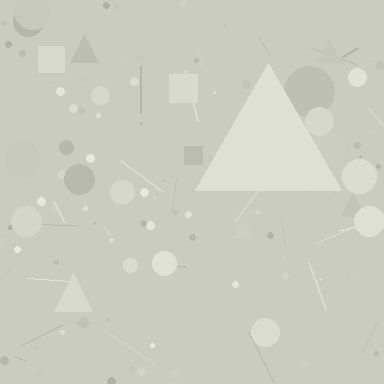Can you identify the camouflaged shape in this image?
The camouflaged shape is a triangle.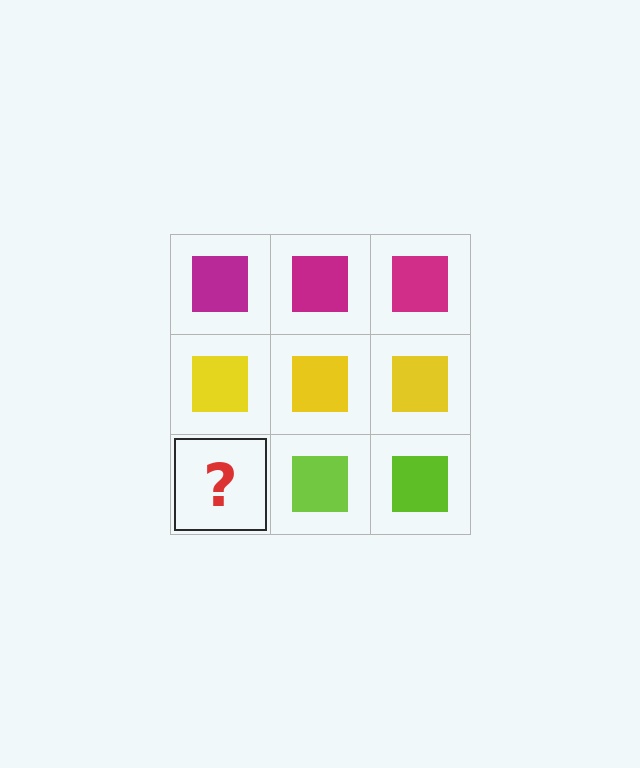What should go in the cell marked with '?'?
The missing cell should contain a lime square.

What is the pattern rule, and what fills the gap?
The rule is that each row has a consistent color. The gap should be filled with a lime square.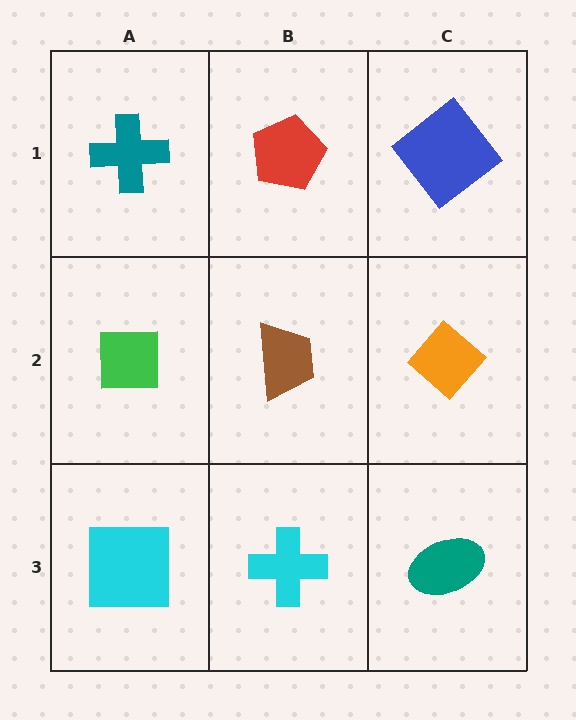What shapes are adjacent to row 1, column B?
A brown trapezoid (row 2, column B), a teal cross (row 1, column A), a blue diamond (row 1, column C).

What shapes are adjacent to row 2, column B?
A red pentagon (row 1, column B), a cyan cross (row 3, column B), a green square (row 2, column A), an orange diamond (row 2, column C).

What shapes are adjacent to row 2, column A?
A teal cross (row 1, column A), a cyan square (row 3, column A), a brown trapezoid (row 2, column B).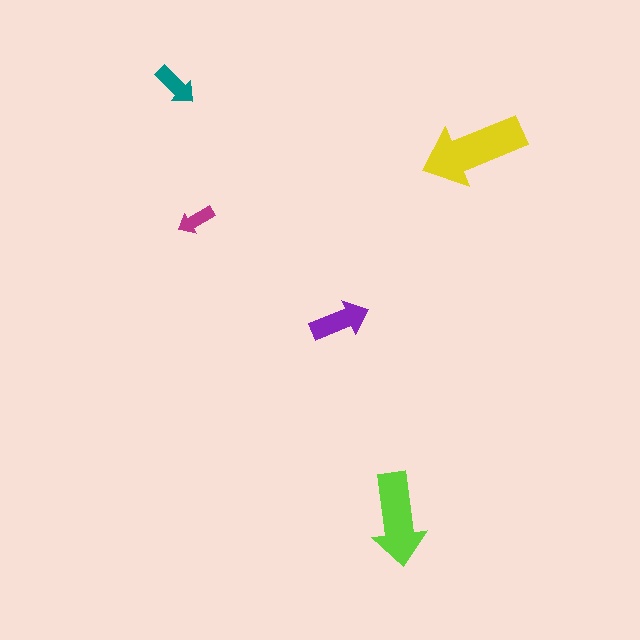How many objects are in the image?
There are 5 objects in the image.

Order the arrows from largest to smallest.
the yellow one, the lime one, the purple one, the teal one, the magenta one.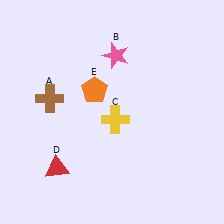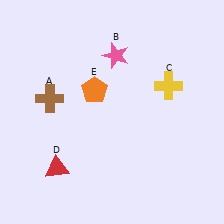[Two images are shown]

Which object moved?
The yellow cross (C) moved right.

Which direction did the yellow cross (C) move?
The yellow cross (C) moved right.